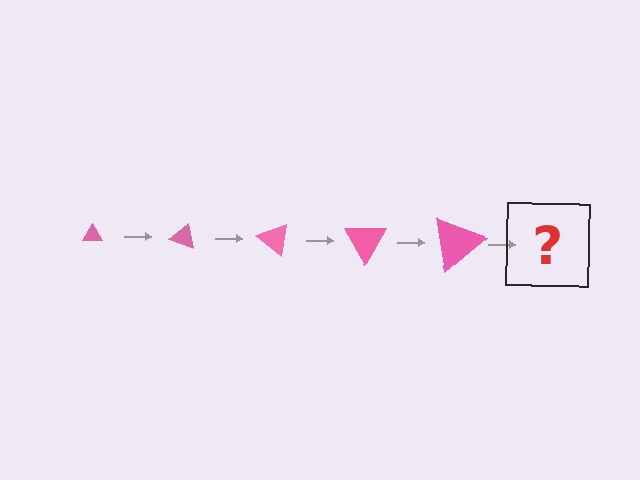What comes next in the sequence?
The next element should be a triangle, larger than the previous one and rotated 100 degrees from the start.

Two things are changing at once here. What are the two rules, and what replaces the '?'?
The two rules are that the triangle grows larger each step and it rotates 20 degrees each step. The '?' should be a triangle, larger than the previous one and rotated 100 degrees from the start.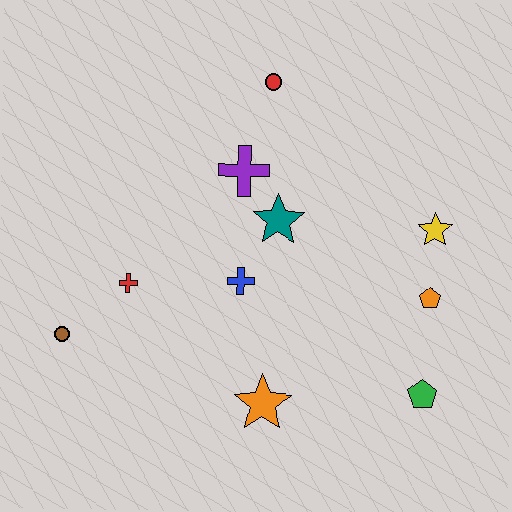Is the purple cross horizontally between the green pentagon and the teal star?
No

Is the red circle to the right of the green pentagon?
No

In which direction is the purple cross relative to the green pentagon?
The purple cross is above the green pentagon.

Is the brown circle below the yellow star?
Yes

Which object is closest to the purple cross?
The teal star is closest to the purple cross.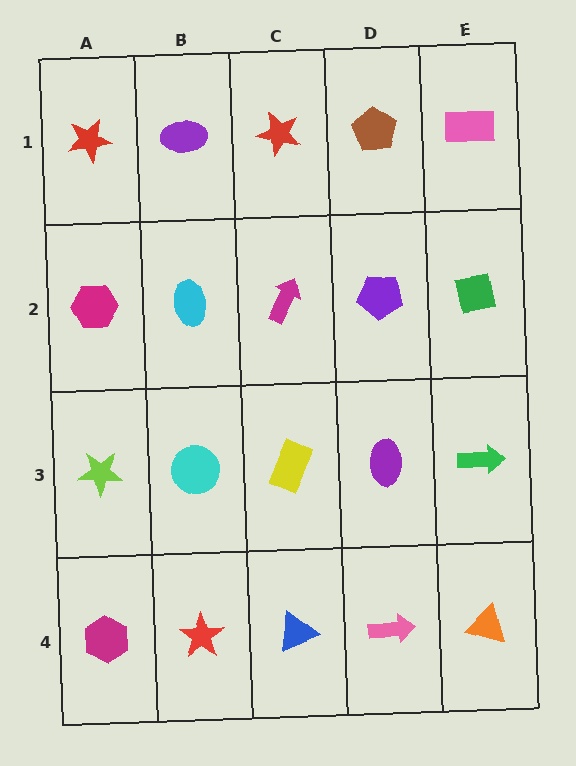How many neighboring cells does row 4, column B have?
3.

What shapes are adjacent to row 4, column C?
A yellow rectangle (row 3, column C), a red star (row 4, column B), a pink arrow (row 4, column D).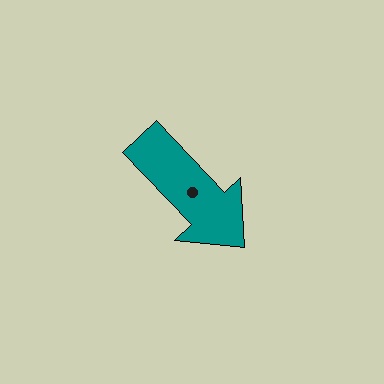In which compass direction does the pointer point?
Southeast.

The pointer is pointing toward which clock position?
Roughly 5 o'clock.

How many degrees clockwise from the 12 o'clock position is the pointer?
Approximately 137 degrees.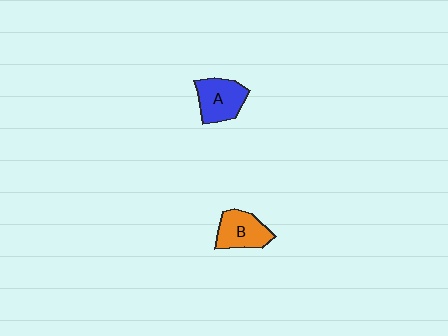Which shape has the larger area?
Shape A (blue).